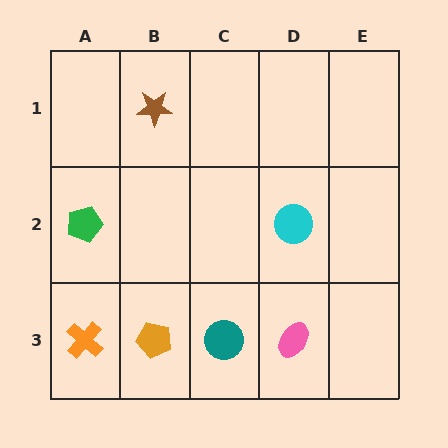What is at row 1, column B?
A brown star.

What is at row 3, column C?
A teal circle.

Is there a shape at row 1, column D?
No, that cell is empty.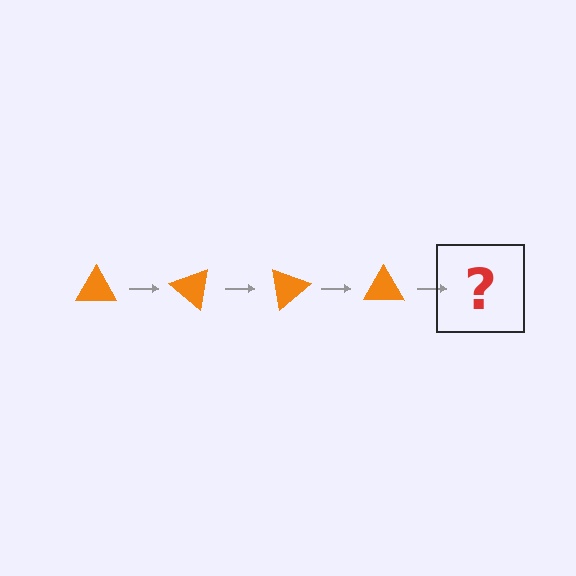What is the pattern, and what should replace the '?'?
The pattern is that the triangle rotates 40 degrees each step. The '?' should be an orange triangle rotated 160 degrees.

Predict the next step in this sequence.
The next step is an orange triangle rotated 160 degrees.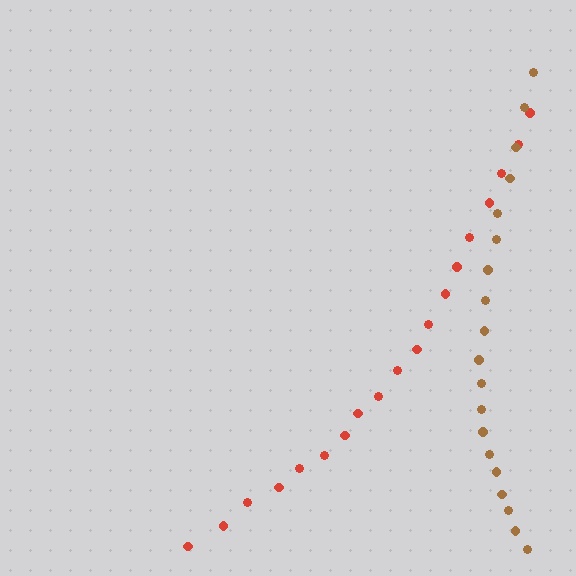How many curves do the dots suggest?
There are 2 distinct paths.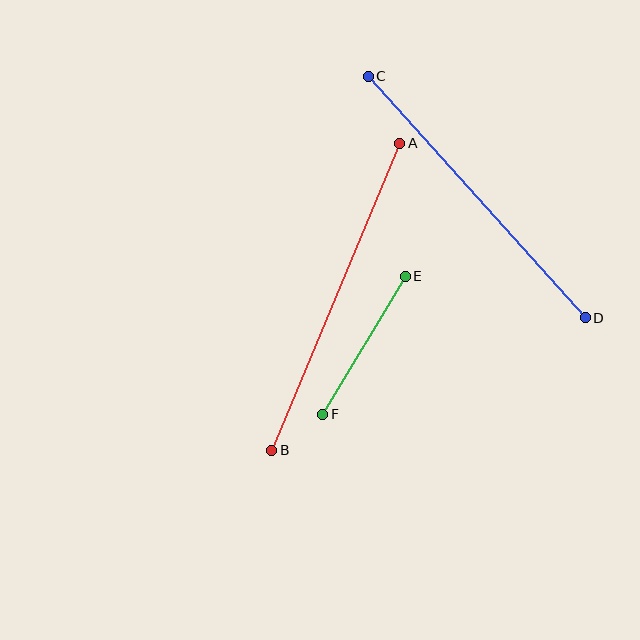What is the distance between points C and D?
The distance is approximately 325 pixels.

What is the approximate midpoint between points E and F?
The midpoint is at approximately (364, 345) pixels.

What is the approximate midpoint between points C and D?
The midpoint is at approximately (477, 197) pixels.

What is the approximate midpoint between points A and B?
The midpoint is at approximately (336, 297) pixels.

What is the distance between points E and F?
The distance is approximately 161 pixels.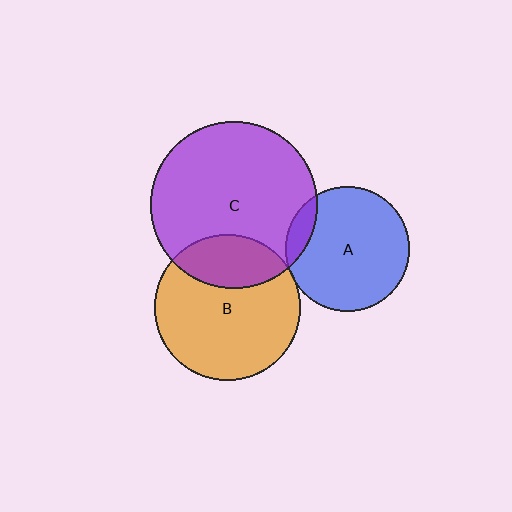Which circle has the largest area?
Circle C (purple).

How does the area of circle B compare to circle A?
Approximately 1.4 times.